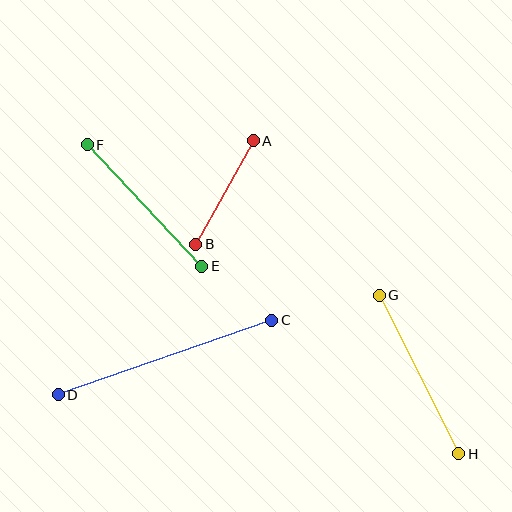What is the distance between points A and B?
The distance is approximately 118 pixels.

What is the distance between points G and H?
The distance is approximately 178 pixels.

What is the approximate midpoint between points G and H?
The midpoint is at approximately (419, 375) pixels.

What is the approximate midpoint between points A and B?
The midpoint is at approximately (224, 193) pixels.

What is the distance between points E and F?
The distance is approximately 167 pixels.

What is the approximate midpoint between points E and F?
The midpoint is at approximately (144, 205) pixels.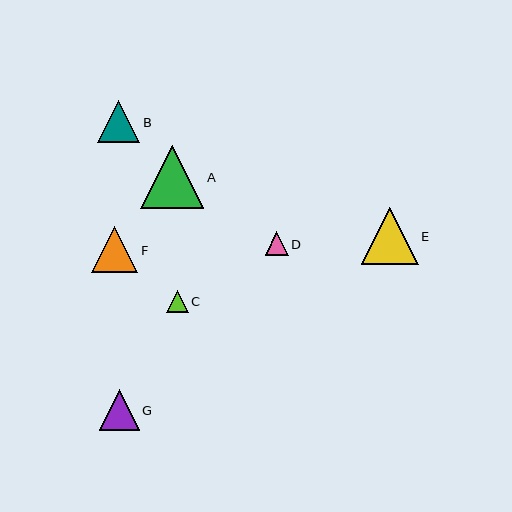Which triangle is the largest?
Triangle A is the largest with a size of approximately 63 pixels.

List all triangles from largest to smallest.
From largest to smallest: A, E, F, B, G, D, C.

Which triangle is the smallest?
Triangle C is the smallest with a size of approximately 22 pixels.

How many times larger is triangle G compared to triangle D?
Triangle G is approximately 1.7 times the size of triangle D.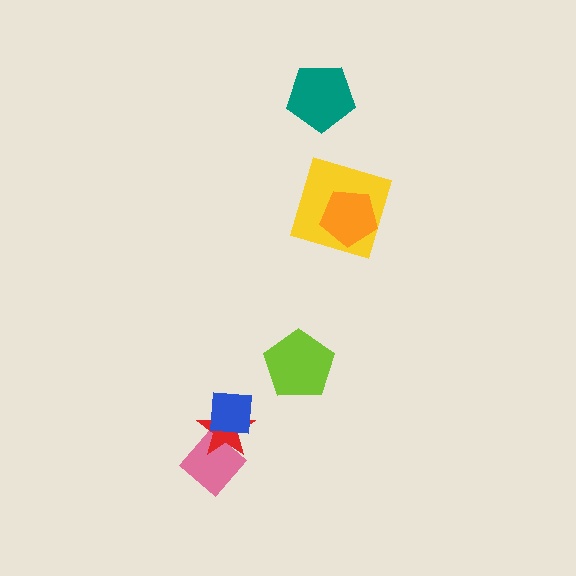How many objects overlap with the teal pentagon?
0 objects overlap with the teal pentagon.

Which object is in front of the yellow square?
The orange pentagon is in front of the yellow square.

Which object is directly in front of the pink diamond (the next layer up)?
The red star is directly in front of the pink diamond.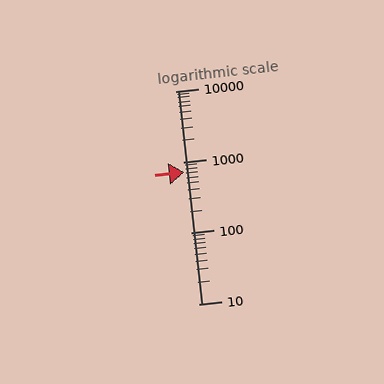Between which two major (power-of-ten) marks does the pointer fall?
The pointer is between 100 and 1000.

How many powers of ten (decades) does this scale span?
The scale spans 3 decades, from 10 to 10000.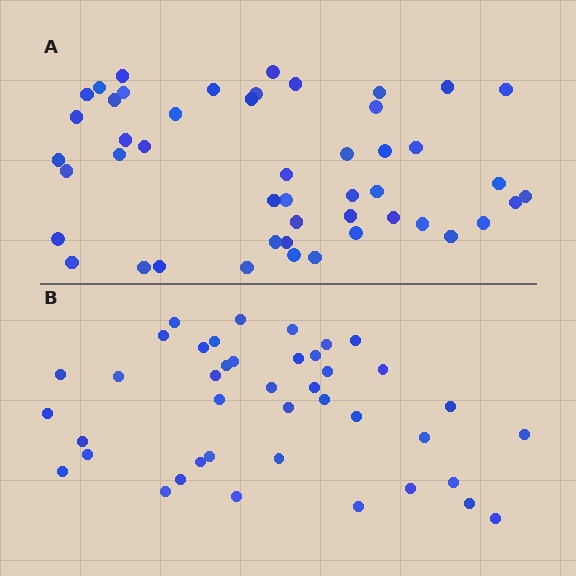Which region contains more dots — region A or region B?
Region A (the top region) has more dots.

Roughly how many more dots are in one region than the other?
Region A has roughly 8 or so more dots than region B.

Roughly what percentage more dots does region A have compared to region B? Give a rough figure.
About 15% more.